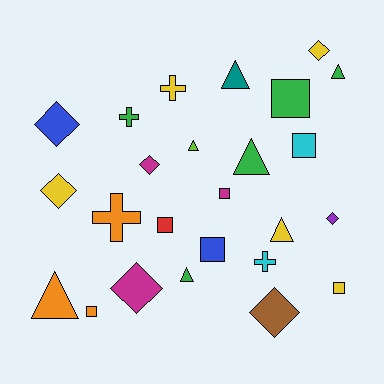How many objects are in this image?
There are 25 objects.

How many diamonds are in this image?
There are 7 diamonds.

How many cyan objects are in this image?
There are 2 cyan objects.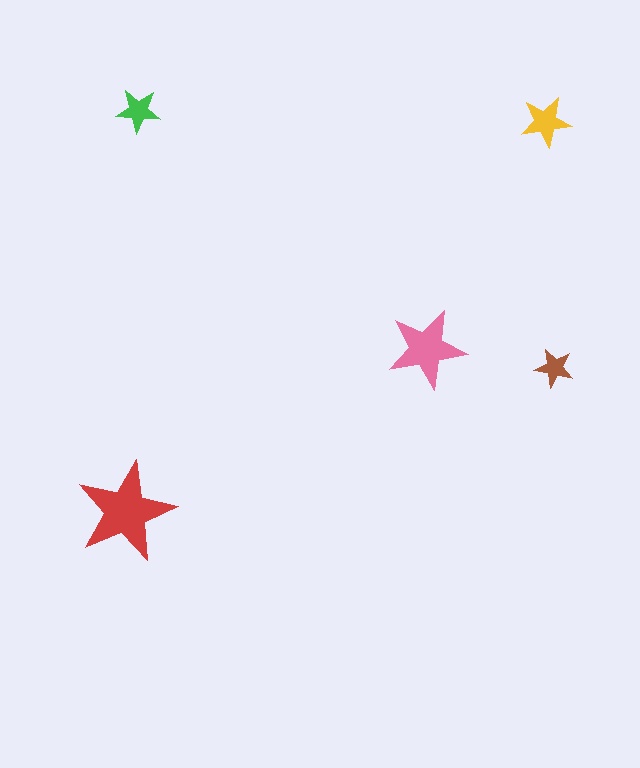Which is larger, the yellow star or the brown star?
The yellow one.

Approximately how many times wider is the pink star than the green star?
About 2 times wider.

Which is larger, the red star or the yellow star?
The red one.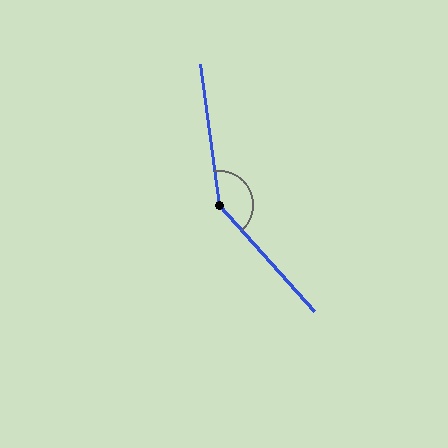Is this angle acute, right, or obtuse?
It is obtuse.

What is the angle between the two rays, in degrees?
Approximately 146 degrees.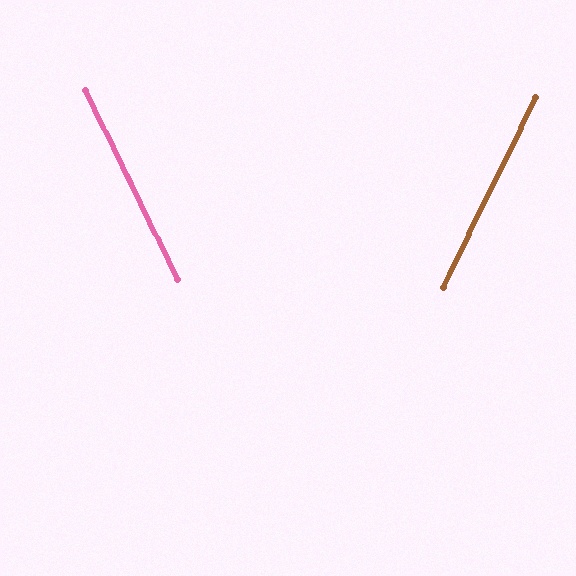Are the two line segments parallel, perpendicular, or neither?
Neither parallel nor perpendicular — they differ by about 52°.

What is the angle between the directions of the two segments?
Approximately 52 degrees.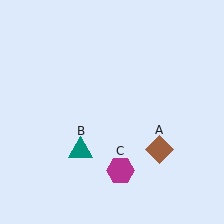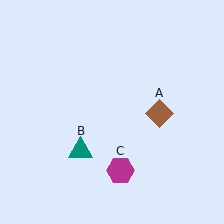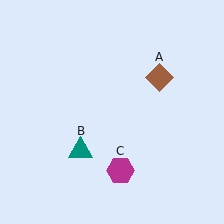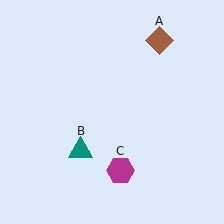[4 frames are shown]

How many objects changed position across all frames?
1 object changed position: brown diamond (object A).